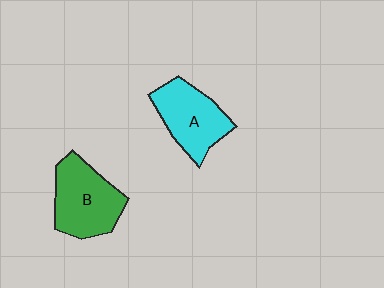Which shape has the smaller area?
Shape A (cyan).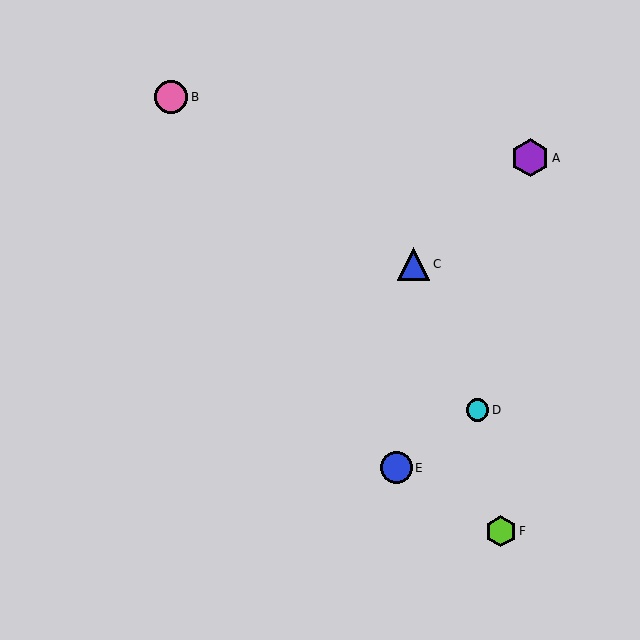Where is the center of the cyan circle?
The center of the cyan circle is at (477, 410).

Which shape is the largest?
The purple hexagon (labeled A) is the largest.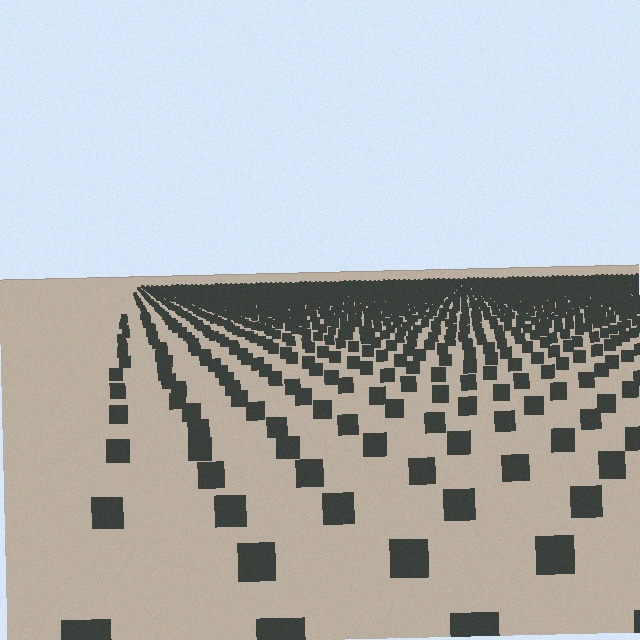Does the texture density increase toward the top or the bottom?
Density increases toward the top.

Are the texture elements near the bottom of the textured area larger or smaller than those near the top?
Larger. Near the bottom, elements are closer to the viewer and appear at a bigger on-screen size.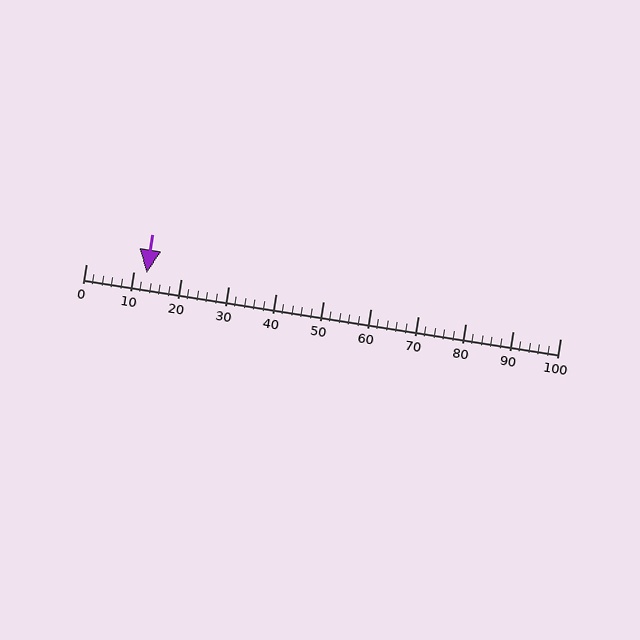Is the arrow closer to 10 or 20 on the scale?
The arrow is closer to 10.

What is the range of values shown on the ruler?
The ruler shows values from 0 to 100.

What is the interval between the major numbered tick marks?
The major tick marks are spaced 10 units apart.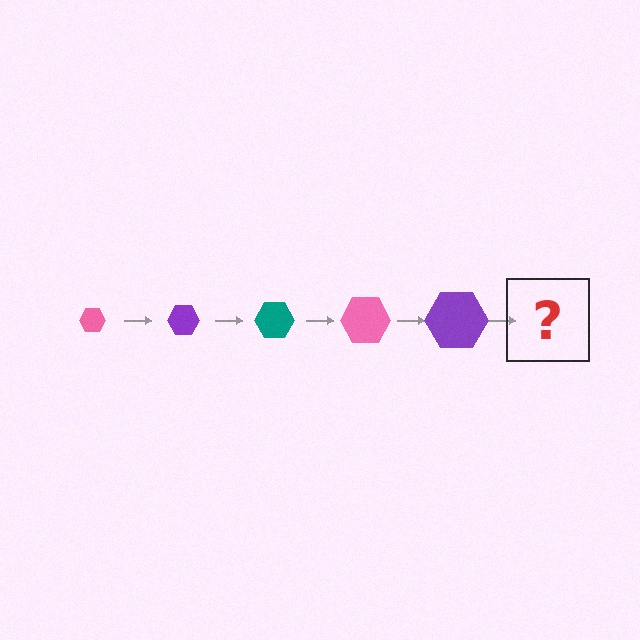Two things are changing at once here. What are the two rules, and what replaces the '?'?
The two rules are that the hexagon grows larger each step and the color cycles through pink, purple, and teal. The '?' should be a teal hexagon, larger than the previous one.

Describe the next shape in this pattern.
It should be a teal hexagon, larger than the previous one.